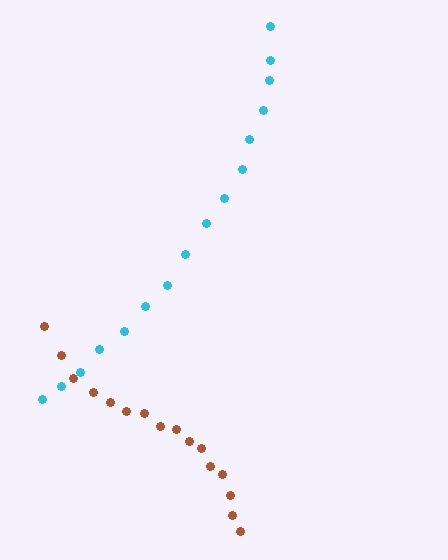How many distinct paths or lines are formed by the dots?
There are 2 distinct paths.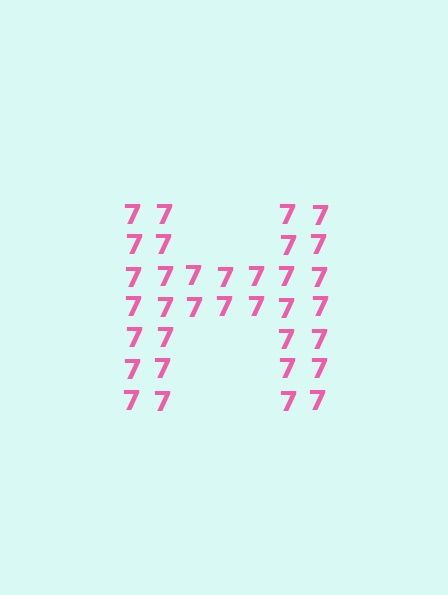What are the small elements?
The small elements are digit 7's.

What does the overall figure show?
The overall figure shows the letter H.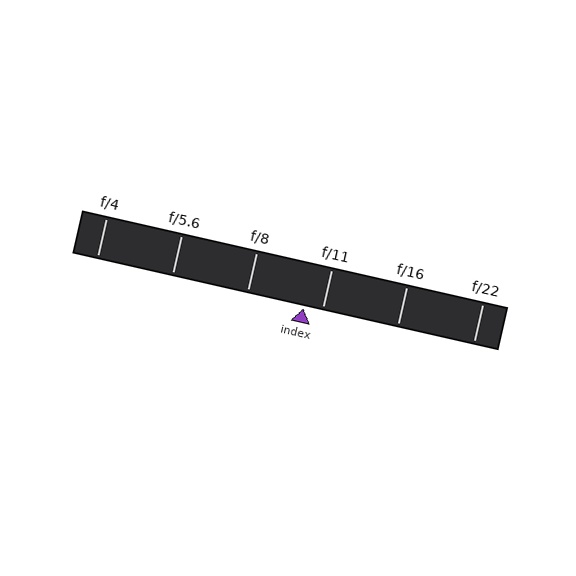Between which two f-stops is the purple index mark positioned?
The index mark is between f/8 and f/11.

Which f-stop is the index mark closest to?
The index mark is closest to f/11.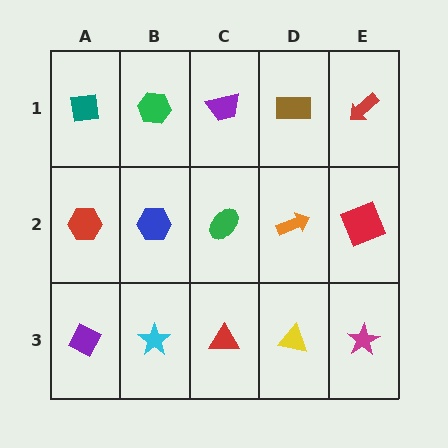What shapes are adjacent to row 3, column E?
A red square (row 2, column E), a yellow triangle (row 3, column D).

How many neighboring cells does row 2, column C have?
4.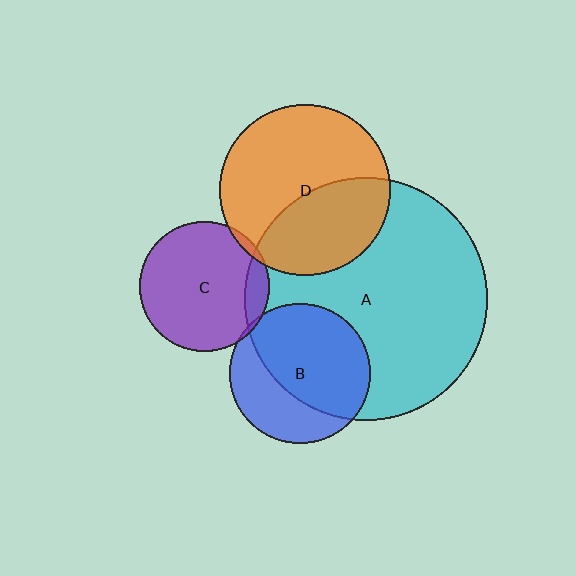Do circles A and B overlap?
Yes.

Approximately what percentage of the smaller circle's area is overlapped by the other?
Approximately 65%.